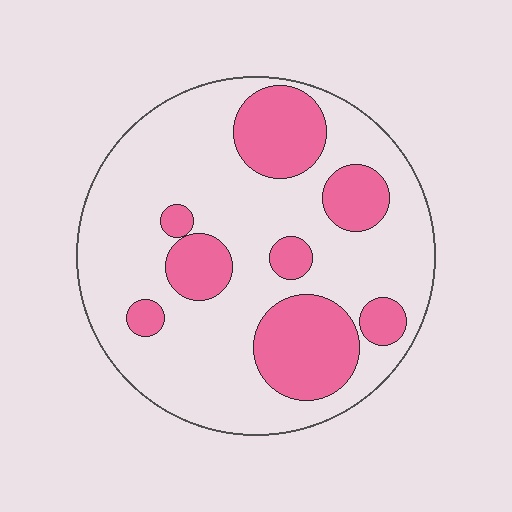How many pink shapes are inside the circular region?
8.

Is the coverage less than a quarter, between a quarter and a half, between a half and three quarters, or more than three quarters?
Between a quarter and a half.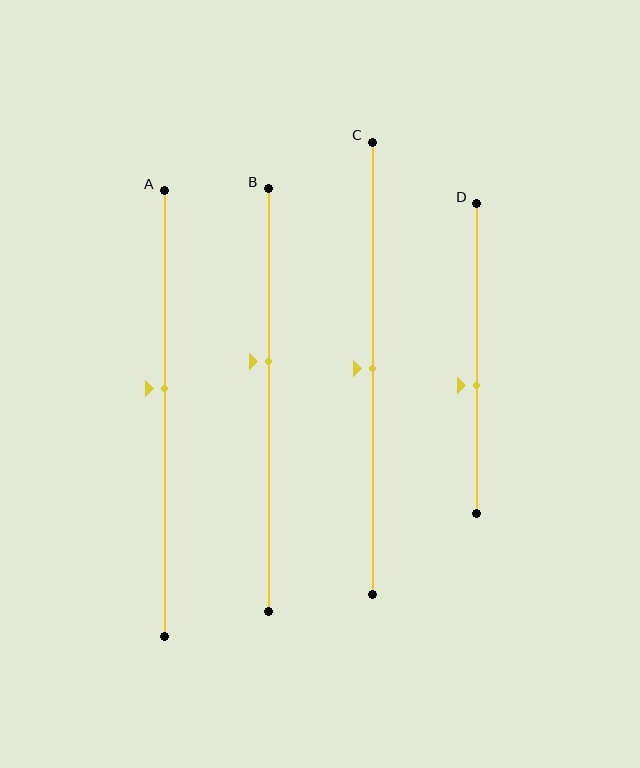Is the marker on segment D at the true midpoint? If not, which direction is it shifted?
No, the marker on segment D is shifted downward by about 9% of the segment length.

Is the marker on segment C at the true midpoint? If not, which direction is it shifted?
Yes, the marker on segment C is at the true midpoint.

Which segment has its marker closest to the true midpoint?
Segment C has its marker closest to the true midpoint.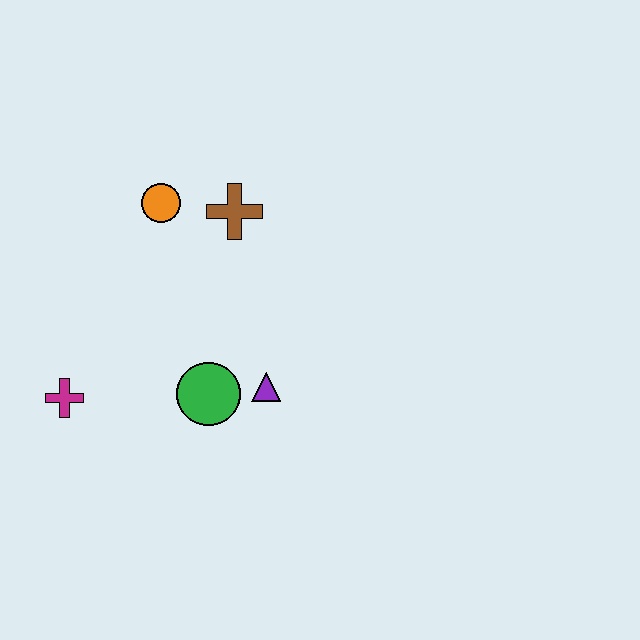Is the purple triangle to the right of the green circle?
Yes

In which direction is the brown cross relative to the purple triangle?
The brown cross is above the purple triangle.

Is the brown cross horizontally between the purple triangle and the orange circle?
Yes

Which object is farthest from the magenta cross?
The brown cross is farthest from the magenta cross.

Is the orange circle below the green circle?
No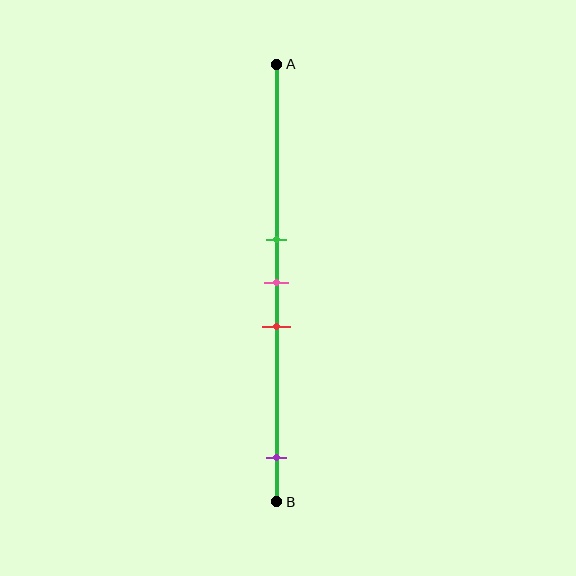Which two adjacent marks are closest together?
The green and pink marks are the closest adjacent pair.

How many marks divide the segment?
There are 4 marks dividing the segment.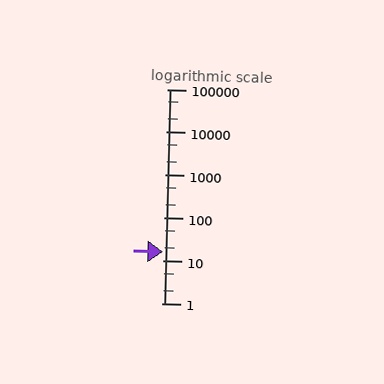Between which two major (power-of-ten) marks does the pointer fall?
The pointer is between 10 and 100.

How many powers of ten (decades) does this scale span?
The scale spans 5 decades, from 1 to 100000.